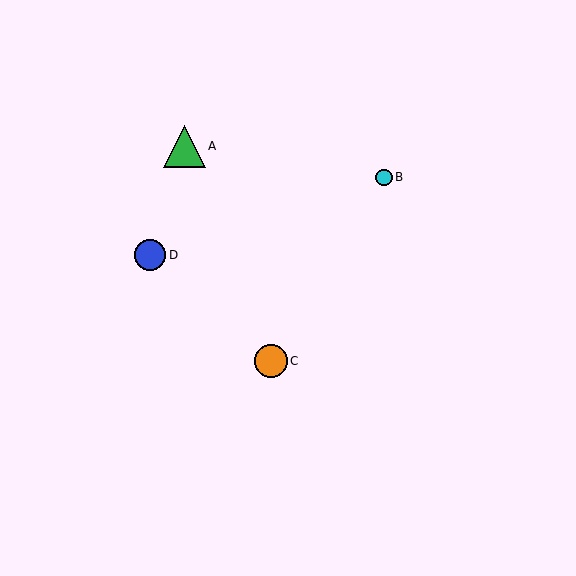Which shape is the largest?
The green triangle (labeled A) is the largest.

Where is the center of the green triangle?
The center of the green triangle is at (184, 146).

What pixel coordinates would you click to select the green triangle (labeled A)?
Click at (184, 146) to select the green triangle A.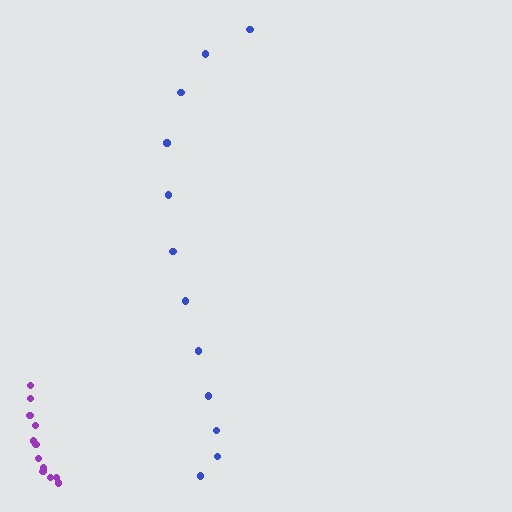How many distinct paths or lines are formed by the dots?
There are 2 distinct paths.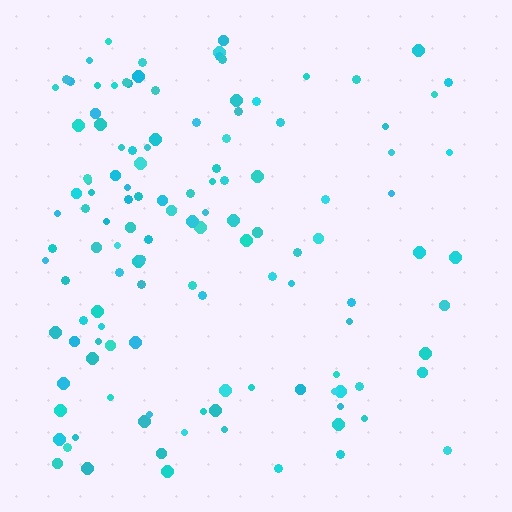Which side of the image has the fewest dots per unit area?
The right.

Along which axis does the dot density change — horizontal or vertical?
Horizontal.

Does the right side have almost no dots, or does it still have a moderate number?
Still a moderate number, just noticeably fewer than the left.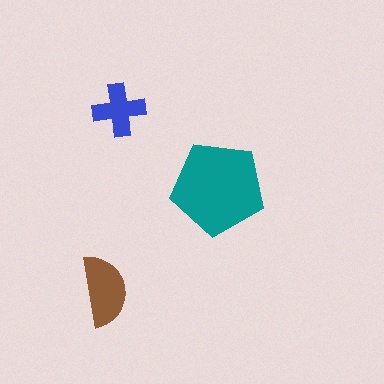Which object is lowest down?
The brown semicircle is bottommost.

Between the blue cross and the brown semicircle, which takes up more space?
The brown semicircle.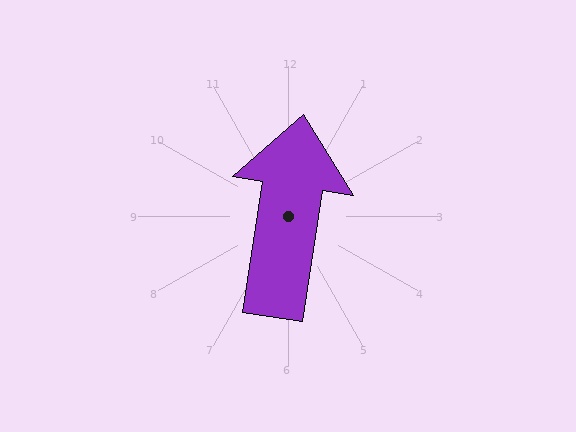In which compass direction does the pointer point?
North.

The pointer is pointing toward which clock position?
Roughly 12 o'clock.